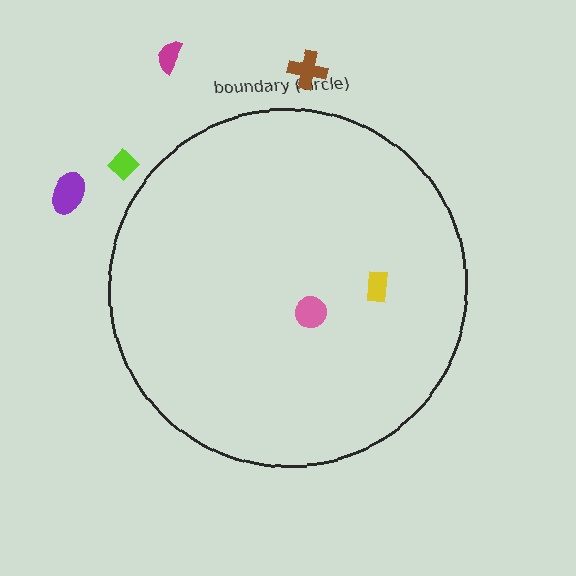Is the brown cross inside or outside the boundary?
Outside.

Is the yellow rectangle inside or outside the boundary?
Inside.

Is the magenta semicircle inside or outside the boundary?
Outside.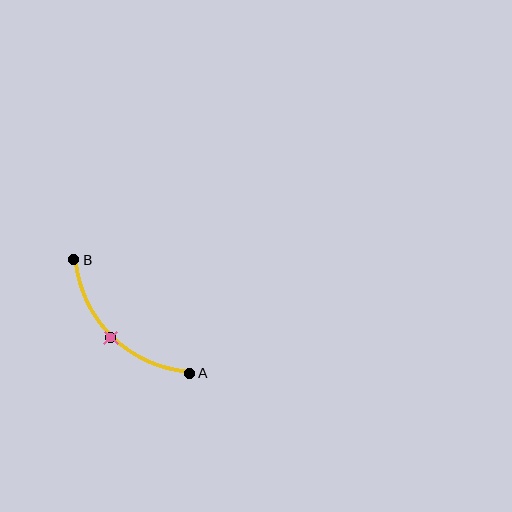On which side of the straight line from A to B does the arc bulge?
The arc bulges below and to the left of the straight line connecting A and B.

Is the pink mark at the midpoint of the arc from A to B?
Yes. The pink mark lies on the arc at equal arc-length from both A and B — it is the arc midpoint.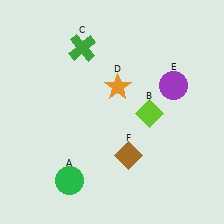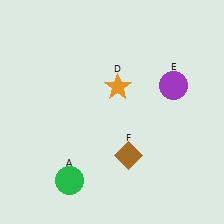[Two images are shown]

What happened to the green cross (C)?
The green cross (C) was removed in Image 2. It was in the top-left area of Image 1.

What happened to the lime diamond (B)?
The lime diamond (B) was removed in Image 2. It was in the bottom-right area of Image 1.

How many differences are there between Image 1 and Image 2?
There are 2 differences between the two images.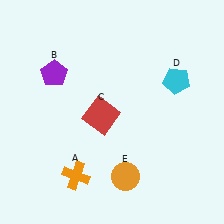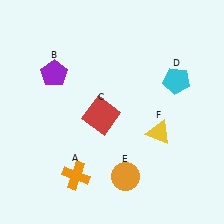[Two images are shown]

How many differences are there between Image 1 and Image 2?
There is 1 difference between the two images.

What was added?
A yellow triangle (F) was added in Image 2.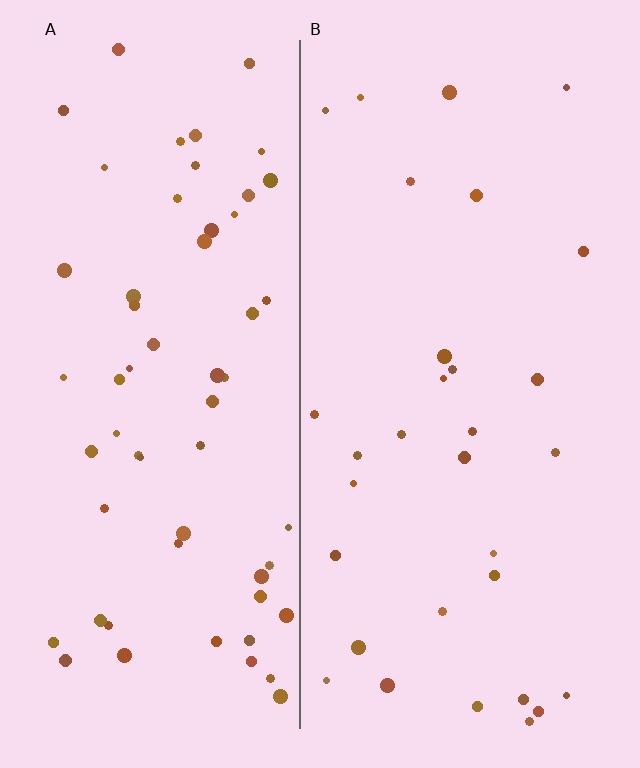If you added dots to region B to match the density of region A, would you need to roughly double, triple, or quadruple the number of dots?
Approximately double.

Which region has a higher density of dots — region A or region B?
A (the left).